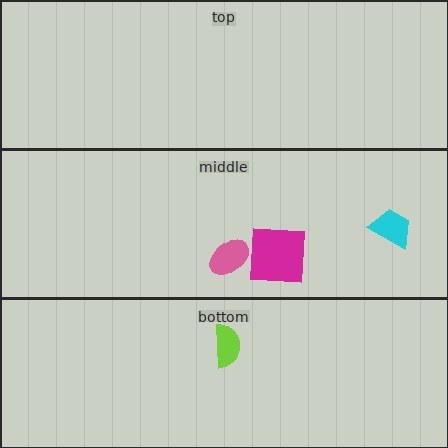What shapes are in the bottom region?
The lime semicircle.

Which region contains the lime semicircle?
The bottom region.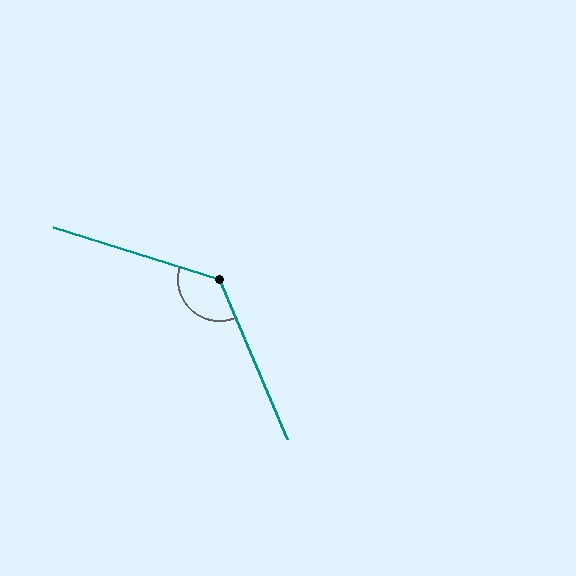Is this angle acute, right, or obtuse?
It is obtuse.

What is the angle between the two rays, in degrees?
Approximately 130 degrees.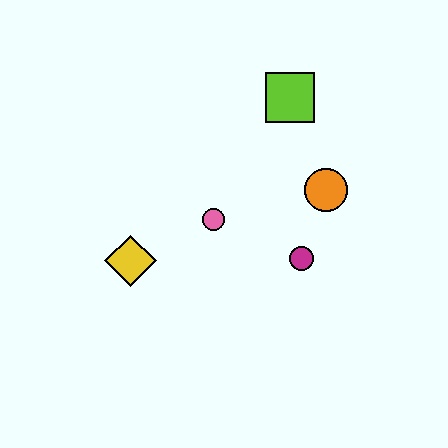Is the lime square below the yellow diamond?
No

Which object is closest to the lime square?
The orange circle is closest to the lime square.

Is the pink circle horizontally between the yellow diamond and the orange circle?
Yes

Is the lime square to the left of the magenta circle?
Yes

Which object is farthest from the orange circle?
The yellow diamond is farthest from the orange circle.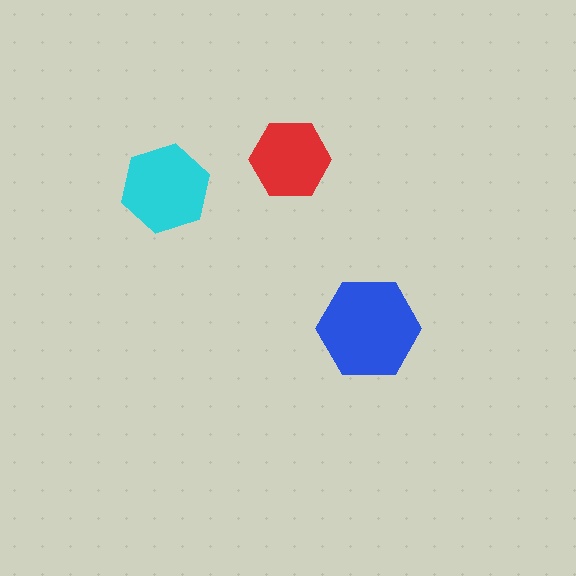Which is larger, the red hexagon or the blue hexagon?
The blue one.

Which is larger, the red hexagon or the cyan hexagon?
The cyan one.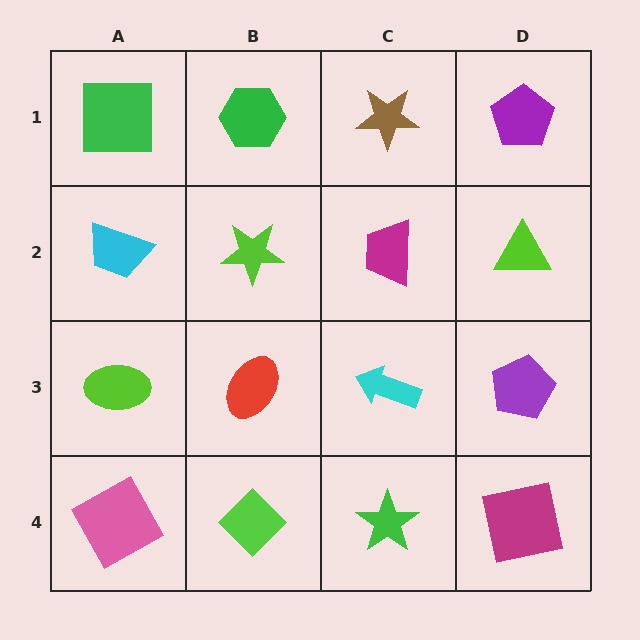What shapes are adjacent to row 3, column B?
A lime star (row 2, column B), a lime diamond (row 4, column B), a lime ellipse (row 3, column A), a cyan arrow (row 3, column C).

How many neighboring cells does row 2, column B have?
4.